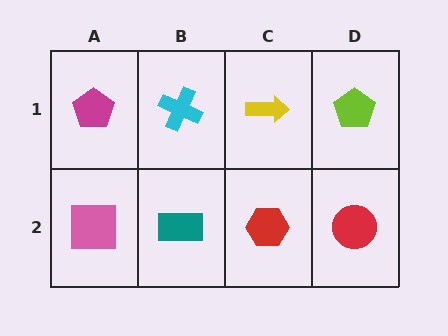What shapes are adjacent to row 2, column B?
A cyan cross (row 1, column B), a pink square (row 2, column A), a red hexagon (row 2, column C).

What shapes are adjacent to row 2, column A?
A magenta pentagon (row 1, column A), a teal rectangle (row 2, column B).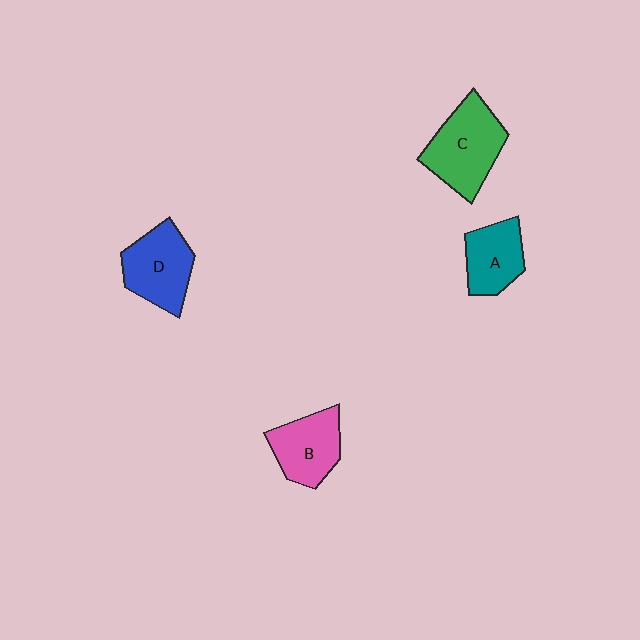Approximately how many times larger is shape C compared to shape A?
Approximately 1.5 times.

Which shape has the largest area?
Shape C (green).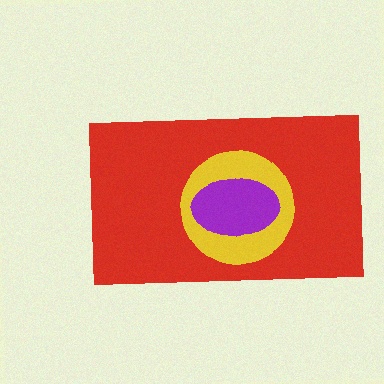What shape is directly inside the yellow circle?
The purple ellipse.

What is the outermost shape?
The red rectangle.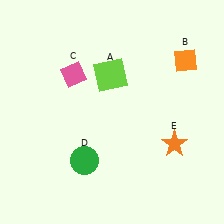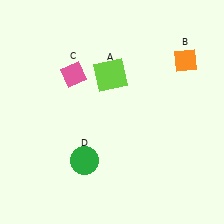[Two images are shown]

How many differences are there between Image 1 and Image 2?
There is 1 difference between the two images.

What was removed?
The orange star (E) was removed in Image 2.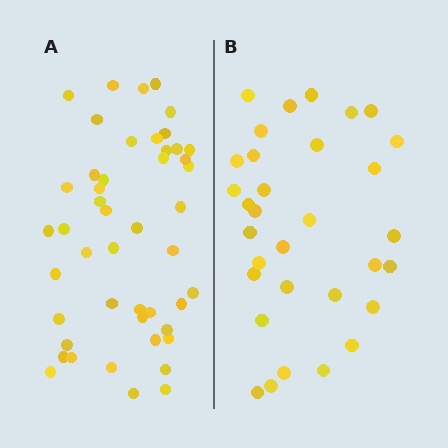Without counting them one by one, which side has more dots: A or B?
Region A (the left region) has more dots.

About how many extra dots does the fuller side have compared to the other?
Region A has approximately 15 more dots than region B.